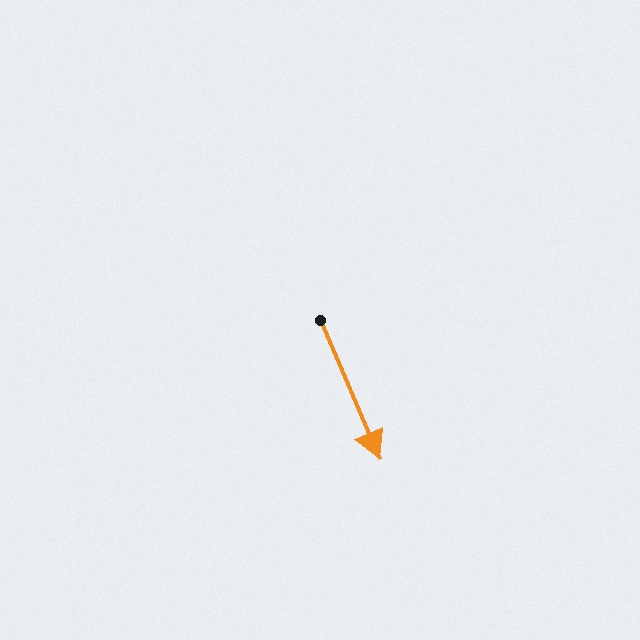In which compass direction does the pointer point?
Southeast.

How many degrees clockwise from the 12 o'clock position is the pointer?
Approximately 157 degrees.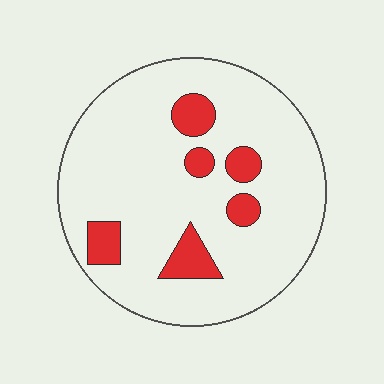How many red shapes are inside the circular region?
6.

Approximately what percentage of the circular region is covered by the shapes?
Approximately 15%.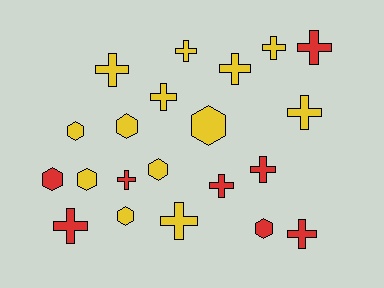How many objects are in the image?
There are 21 objects.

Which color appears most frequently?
Yellow, with 13 objects.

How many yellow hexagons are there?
There are 6 yellow hexagons.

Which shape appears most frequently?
Cross, with 13 objects.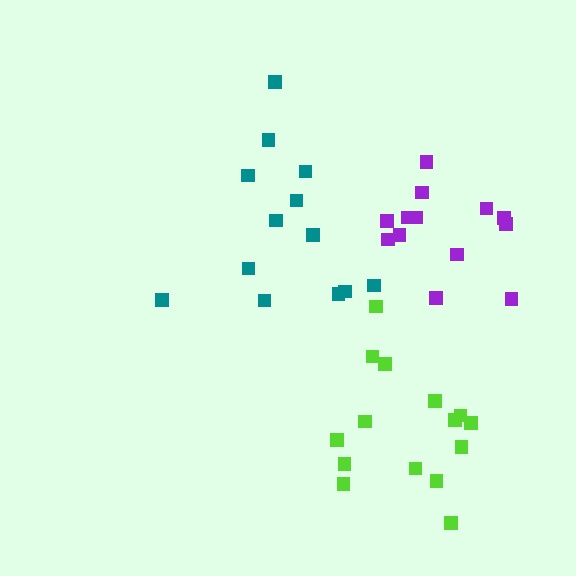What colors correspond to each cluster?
The clusters are colored: teal, purple, lime.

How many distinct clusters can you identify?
There are 3 distinct clusters.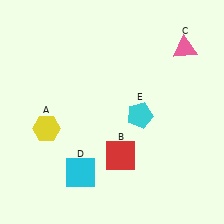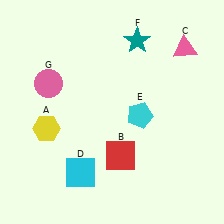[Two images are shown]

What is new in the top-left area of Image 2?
A pink circle (G) was added in the top-left area of Image 2.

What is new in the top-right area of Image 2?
A teal star (F) was added in the top-right area of Image 2.